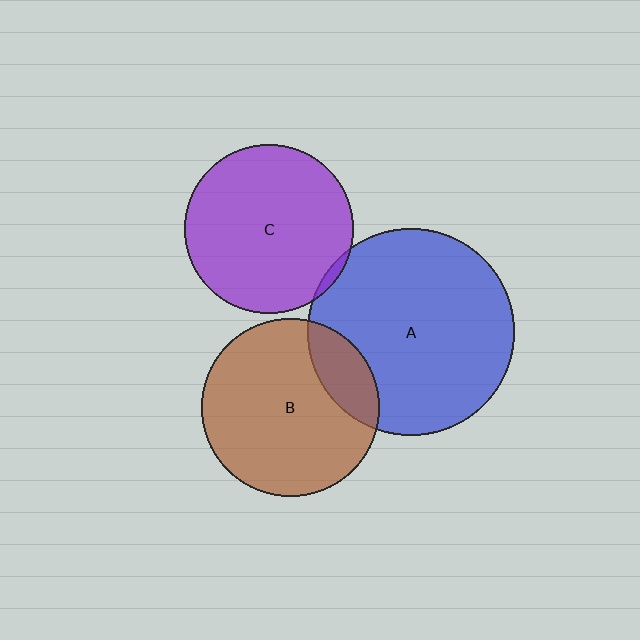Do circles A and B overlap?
Yes.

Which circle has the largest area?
Circle A (blue).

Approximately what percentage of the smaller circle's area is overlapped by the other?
Approximately 20%.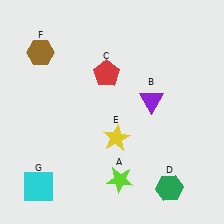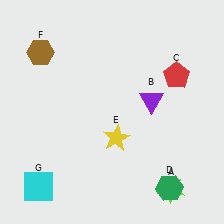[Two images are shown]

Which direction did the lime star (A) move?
The lime star (A) moved right.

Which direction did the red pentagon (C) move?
The red pentagon (C) moved right.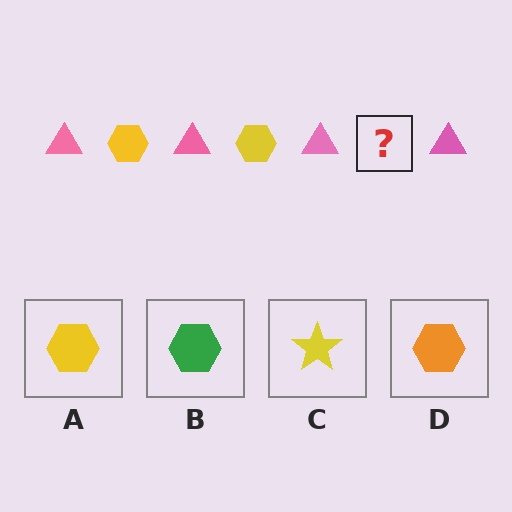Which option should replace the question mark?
Option A.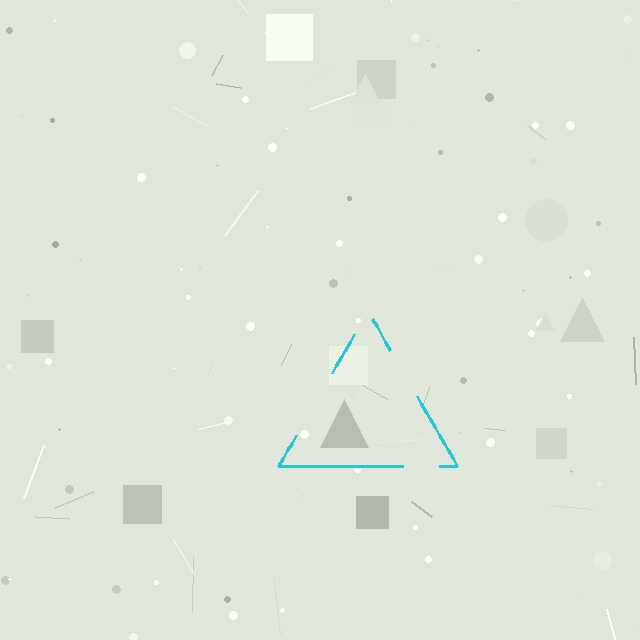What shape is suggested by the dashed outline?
The dashed outline suggests a triangle.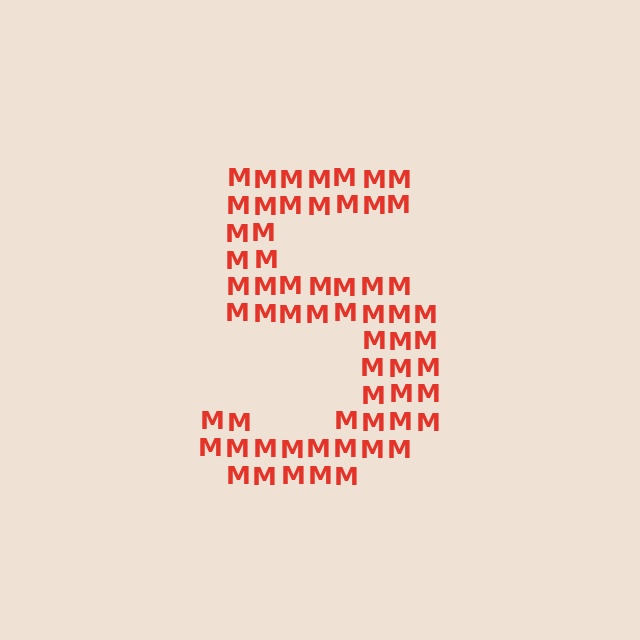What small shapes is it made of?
It is made of small letter M's.